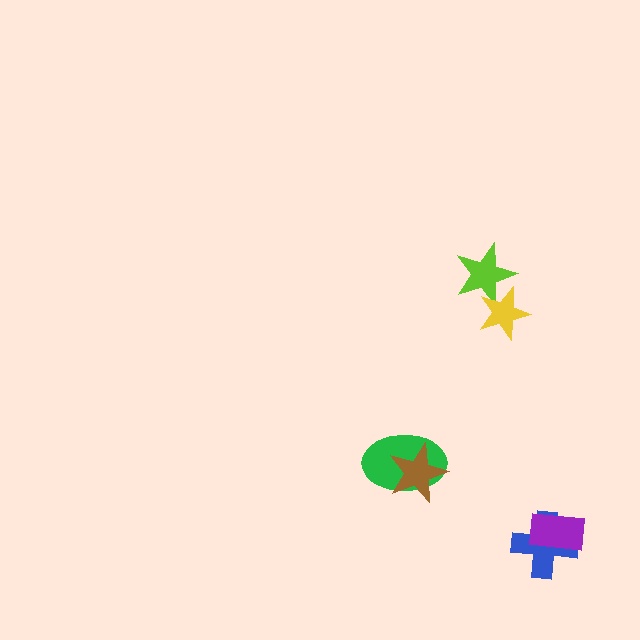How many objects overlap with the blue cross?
1 object overlaps with the blue cross.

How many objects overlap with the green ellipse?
1 object overlaps with the green ellipse.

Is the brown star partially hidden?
No, no other shape covers it.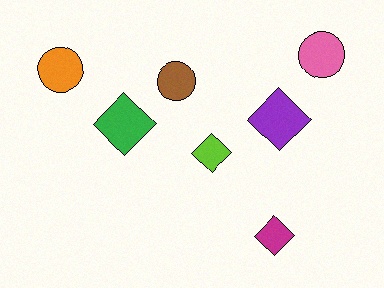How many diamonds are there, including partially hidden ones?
There are 4 diamonds.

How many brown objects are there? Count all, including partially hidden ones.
There is 1 brown object.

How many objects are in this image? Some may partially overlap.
There are 7 objects.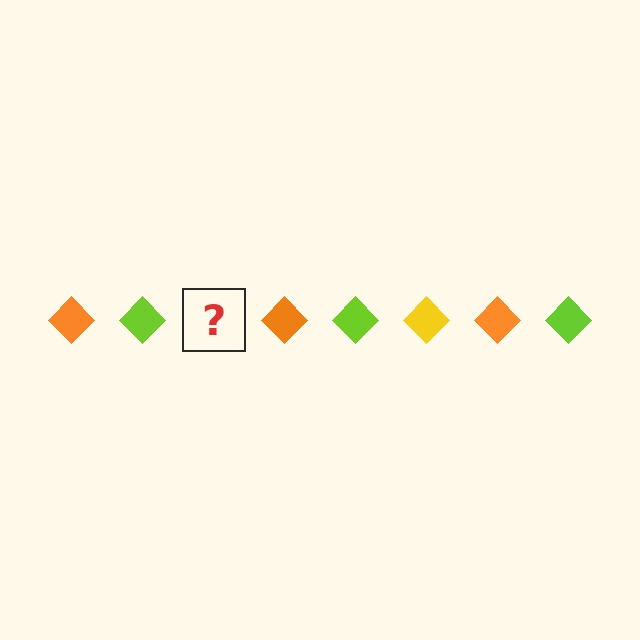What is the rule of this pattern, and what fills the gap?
The rule is that the pattern cycles through orange, lime, yellow diamonds. The gap should be filled with a yellow diamond.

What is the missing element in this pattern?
The missing element is a yellow diamond.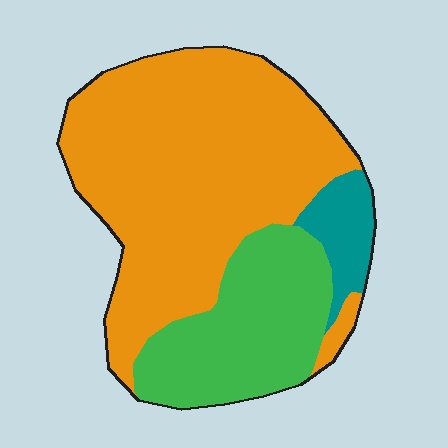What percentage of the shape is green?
Green covers around 25% of the shape.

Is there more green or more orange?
Orange.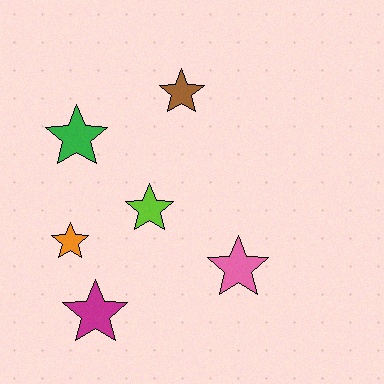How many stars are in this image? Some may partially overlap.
There are 6 stars.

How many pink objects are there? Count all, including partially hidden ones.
There is 1 pink object.